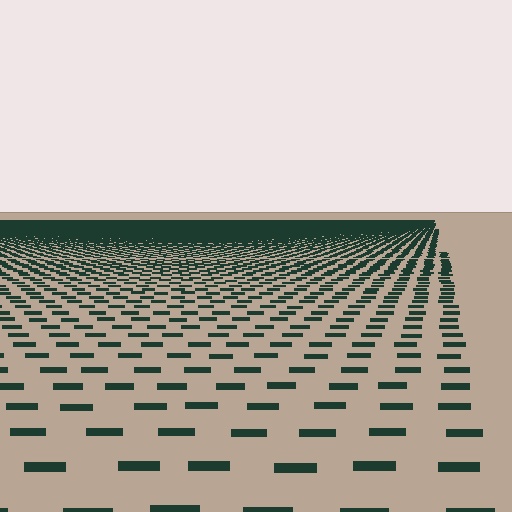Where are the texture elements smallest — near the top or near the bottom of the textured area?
Near the top.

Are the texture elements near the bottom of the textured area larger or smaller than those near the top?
Larger. Near the bottom, elements are closer to the viewer and appear at a bigger on-screen size.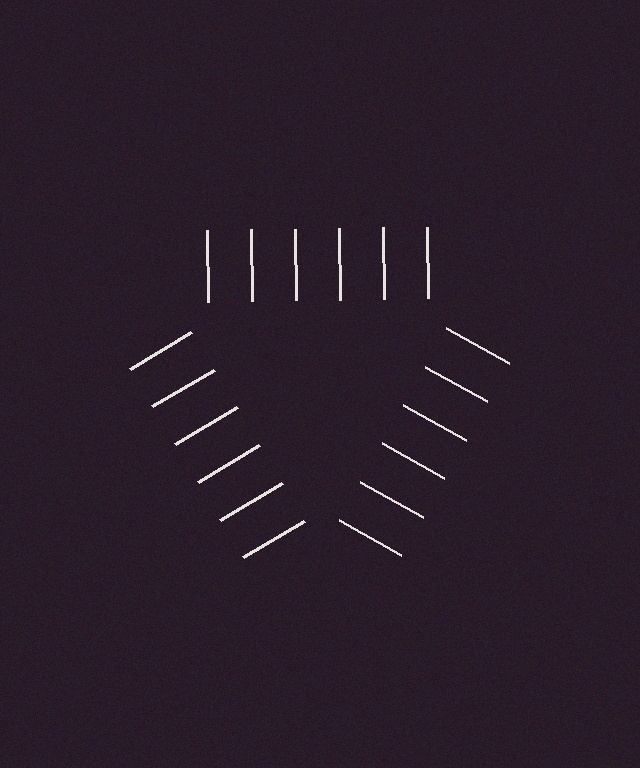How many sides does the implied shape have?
3 sides — the line-ends trace a triangle.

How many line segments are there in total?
18 — 6 along each of the 3 edges.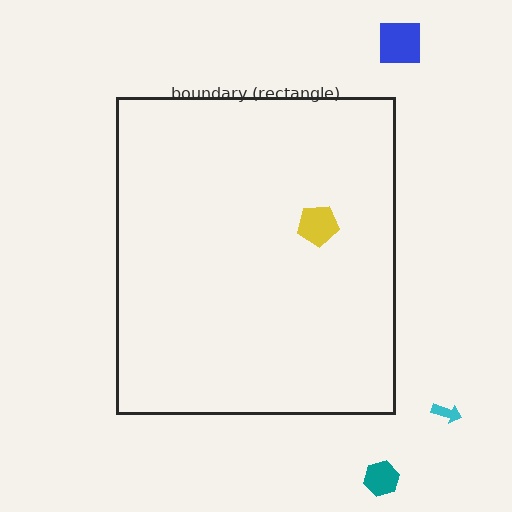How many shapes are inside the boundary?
1 inside, 3 outside.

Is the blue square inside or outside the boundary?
Outside.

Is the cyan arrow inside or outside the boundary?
Outside.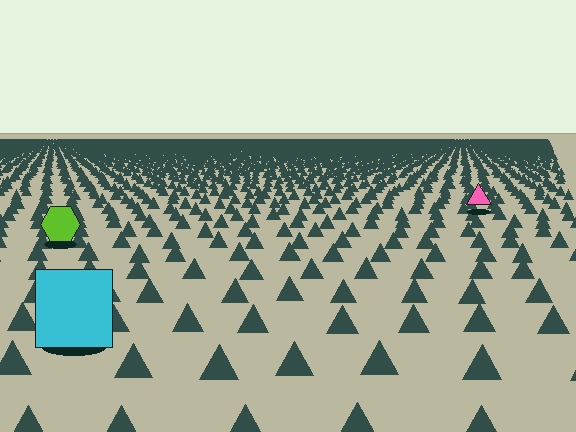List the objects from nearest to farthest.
From nearest to farthest: the cyan square, the lime hexagon, the pink triangle.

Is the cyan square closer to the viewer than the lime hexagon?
Yes. The cyan square is closer — you can tell from the texture gradient: the ground texture is coarser near it.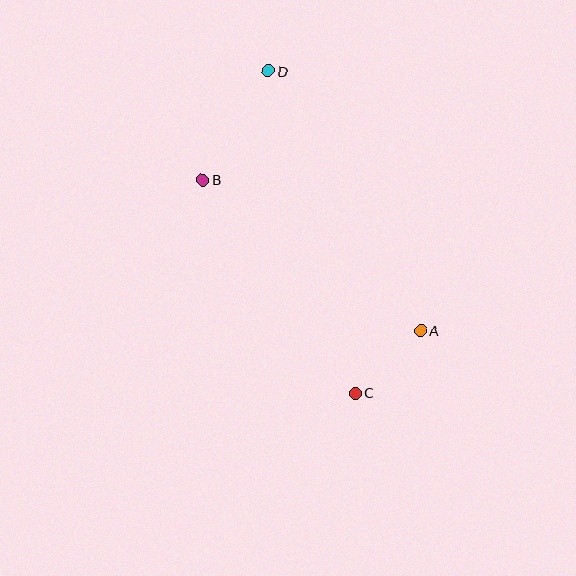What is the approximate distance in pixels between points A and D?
The distance between A and D is approximately 301 pixels.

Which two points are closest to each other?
Points A and C are closest to each other.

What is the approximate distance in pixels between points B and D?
The distance between B and D is approximately 127 pixels.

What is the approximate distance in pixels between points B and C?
The distance between B and C is approximately 262 pixels.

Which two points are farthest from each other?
Points C and D are farthest from each other.